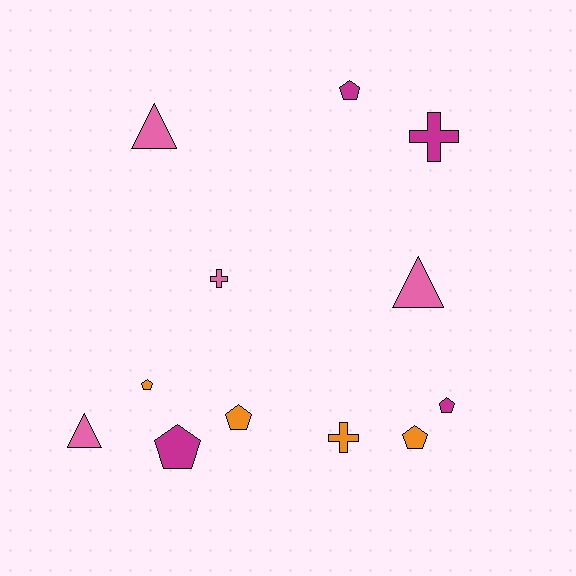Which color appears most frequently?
Pink, with 4 objects.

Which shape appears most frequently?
Pentagon, with 6 objects.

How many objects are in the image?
There are 12 objects.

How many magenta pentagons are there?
There are 3 magenta pentagons.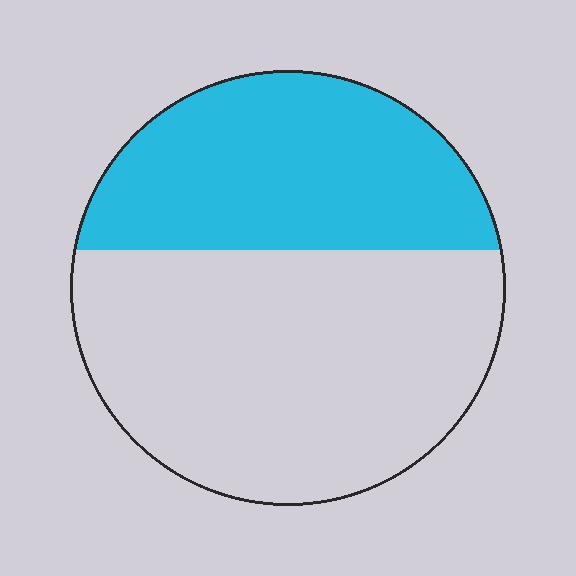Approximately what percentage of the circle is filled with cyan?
Approximately 40%.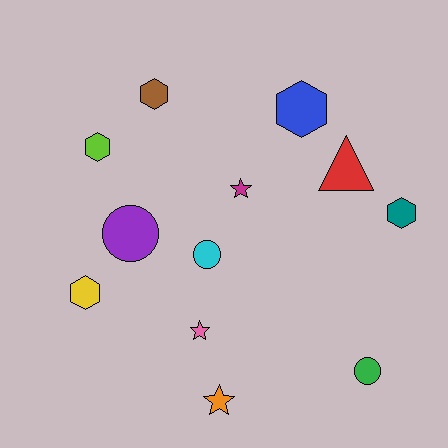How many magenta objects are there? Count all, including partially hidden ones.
There is 1 magenta object.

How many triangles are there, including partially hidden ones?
There is 1 triangle.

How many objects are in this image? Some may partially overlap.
There are 12 objects.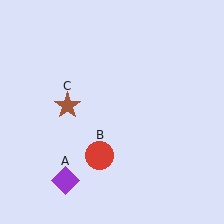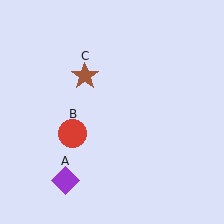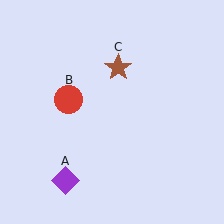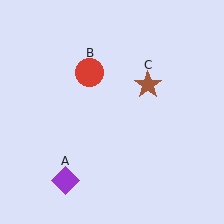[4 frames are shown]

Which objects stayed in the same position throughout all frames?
Purple diamond (object A) remained stationary.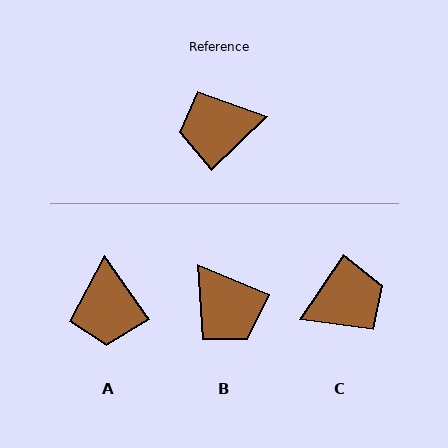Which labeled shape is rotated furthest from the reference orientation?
C, about 168 degrees away.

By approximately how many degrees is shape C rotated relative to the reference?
Approximately 168 degrees clockwise.